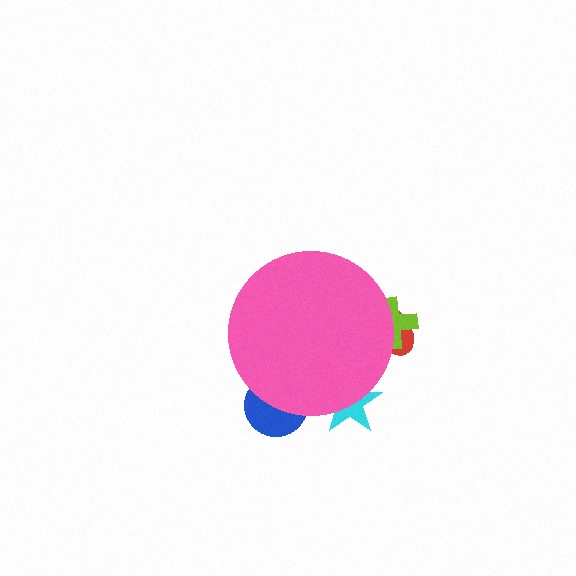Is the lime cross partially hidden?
Yes, the lime cross is partially hidden behind the pink circle.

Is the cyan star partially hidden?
Yes, the cyan star is partially hidden behind the pink circle.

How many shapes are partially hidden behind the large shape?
4 shapes are partially hidden.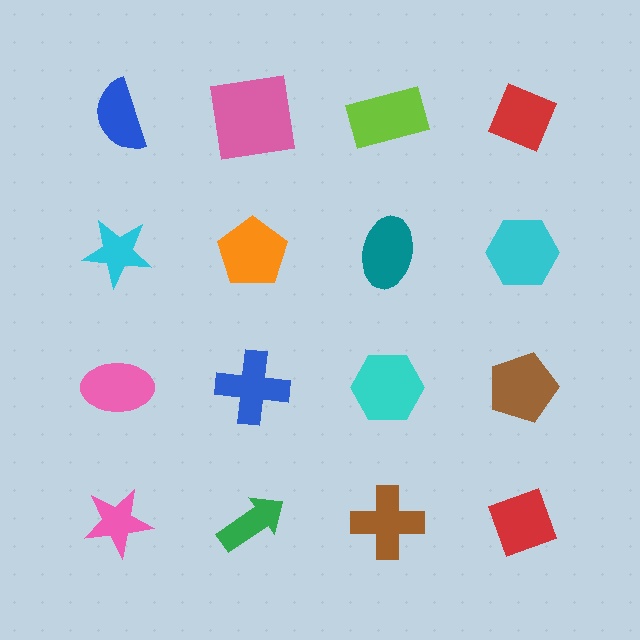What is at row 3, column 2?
A blue cross.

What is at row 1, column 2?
A pink square.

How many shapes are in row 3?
4 shapes.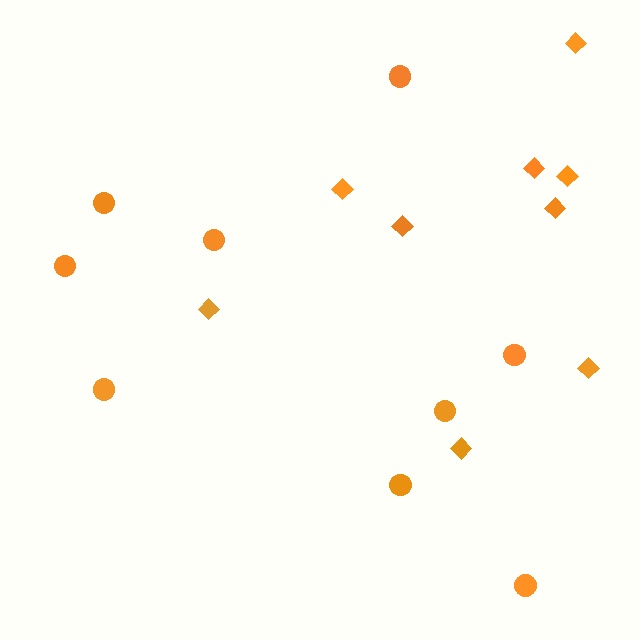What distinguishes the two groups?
There are 2 groups: one group of circles (9) and one group of diamonds (9).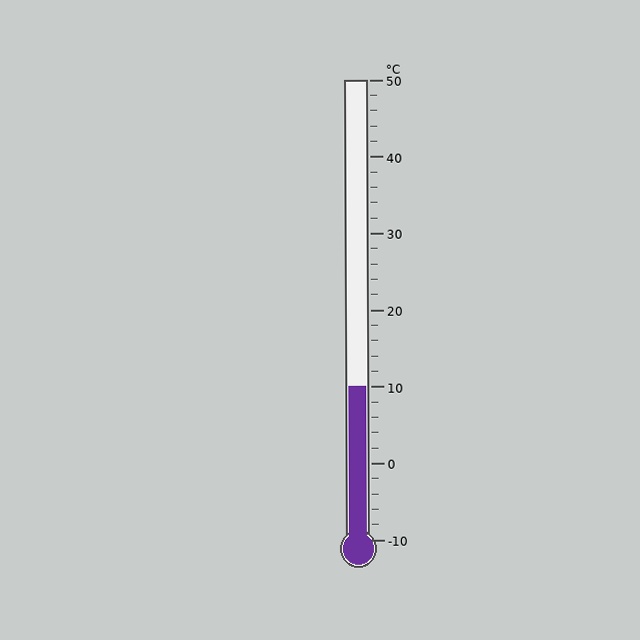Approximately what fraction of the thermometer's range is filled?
The thermometer is filled to approximately 35% of its range.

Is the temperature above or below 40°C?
The temperature is below 40°C.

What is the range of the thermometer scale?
The thermometer scale ranges from -10°C to 50°C.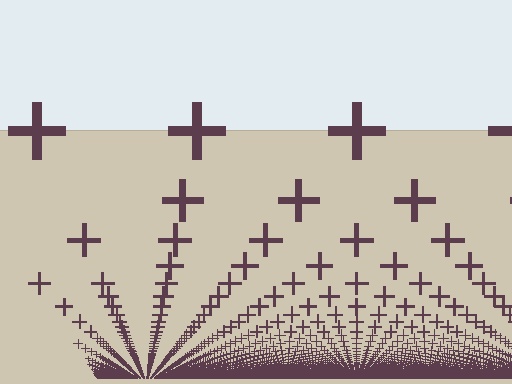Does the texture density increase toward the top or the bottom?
Density increases toward the bottom.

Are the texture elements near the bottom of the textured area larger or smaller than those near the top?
Smaller. The gradient is inverted — elements near the bottom are smaller and denser.